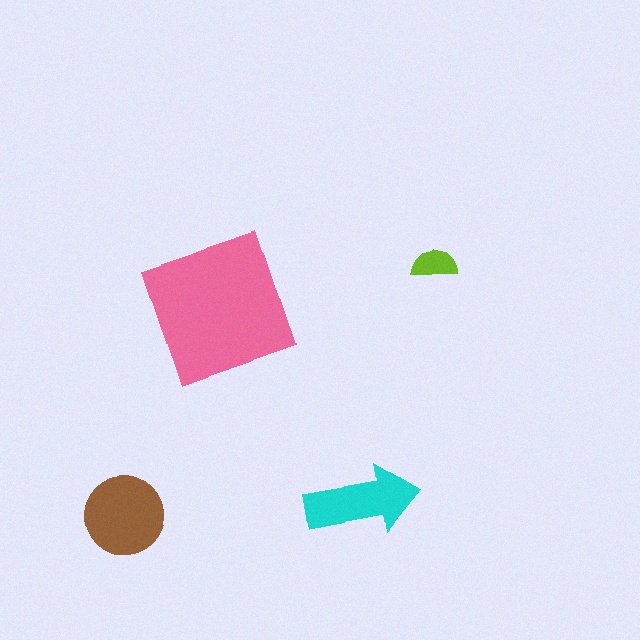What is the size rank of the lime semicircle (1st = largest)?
4th.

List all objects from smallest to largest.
The lime semicircle, the cyan arrow, the brown circle, the pink square.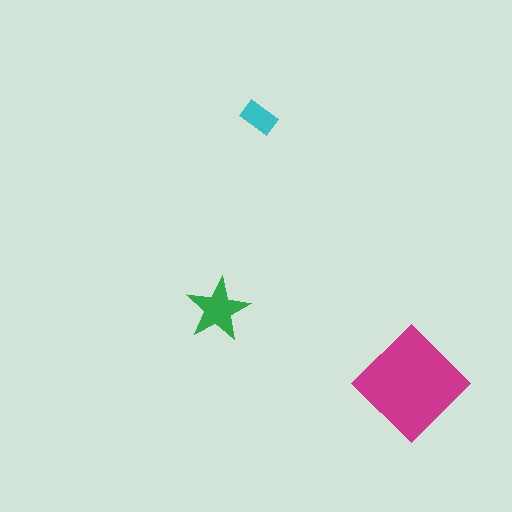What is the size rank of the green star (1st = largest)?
2nd.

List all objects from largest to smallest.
The magenta diamond, the green star, the cyan rectangle.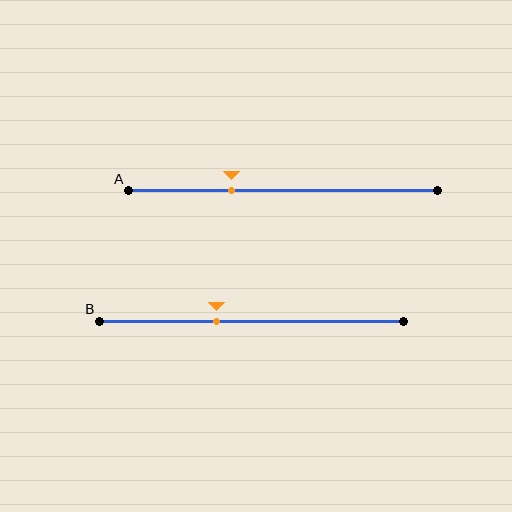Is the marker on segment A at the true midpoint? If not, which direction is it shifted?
No, the marker on segment A is shifted to the left by about 17% of the segment length.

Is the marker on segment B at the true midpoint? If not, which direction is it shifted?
No, the marker on segment B is shifted to the left by about 11% of the segment length.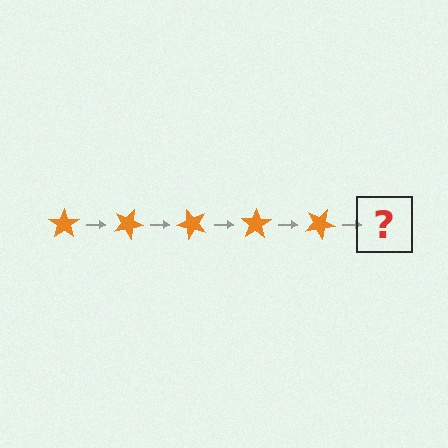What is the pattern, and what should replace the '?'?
The pattern is that the star rotates 25 degrees each step. The '?' should be an orange star rotated 125 degrees.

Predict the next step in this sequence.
The next step is an orange star rotated 125 degrees.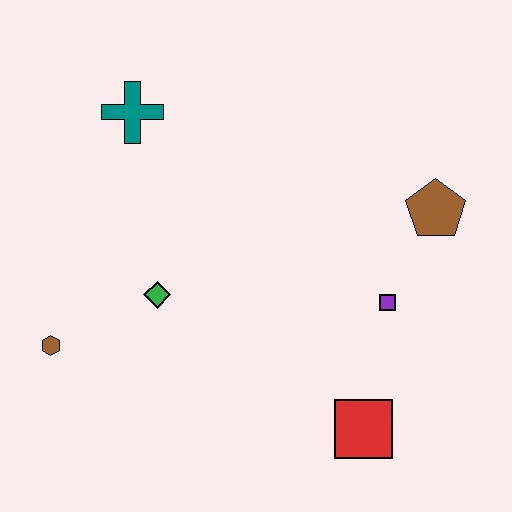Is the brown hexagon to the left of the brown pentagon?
Yes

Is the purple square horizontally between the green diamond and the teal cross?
No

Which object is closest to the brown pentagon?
The purple square is closest to the brown pentagon.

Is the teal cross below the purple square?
No